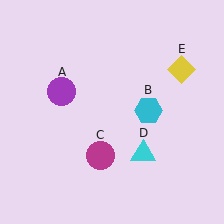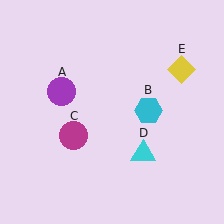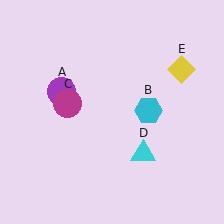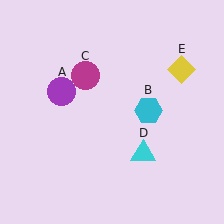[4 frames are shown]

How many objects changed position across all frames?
1 object changed position: magenta circle (object C).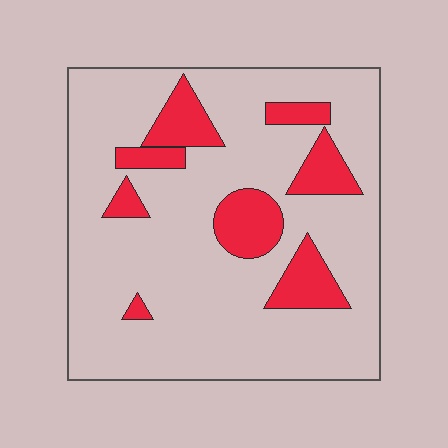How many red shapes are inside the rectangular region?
8.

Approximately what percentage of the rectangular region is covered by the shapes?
Approximately 20%.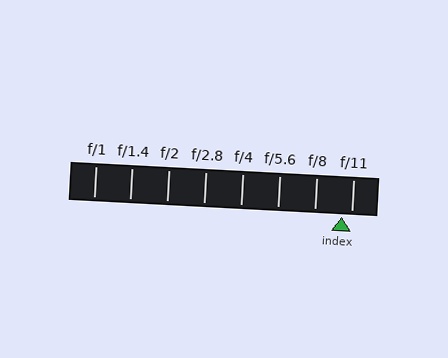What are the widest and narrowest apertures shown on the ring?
The widest aperture shown is f/1 and the narrowest is f/11.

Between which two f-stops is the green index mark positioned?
The index mark is between f/8 and f/11.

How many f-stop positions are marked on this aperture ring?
There are 8 f-stop positions marked.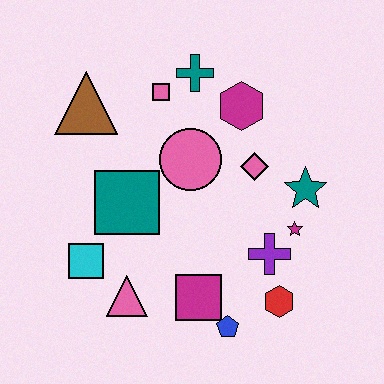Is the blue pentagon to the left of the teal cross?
No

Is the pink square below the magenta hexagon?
No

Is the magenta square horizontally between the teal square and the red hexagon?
Yes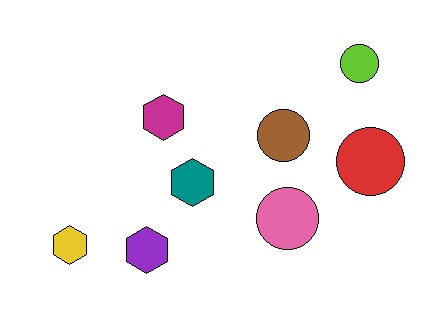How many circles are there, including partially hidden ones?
There are 4 circles.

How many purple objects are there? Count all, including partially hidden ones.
There is 1 purple object.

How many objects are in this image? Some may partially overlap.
There are 8 objects.